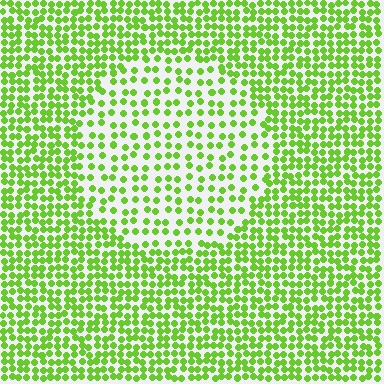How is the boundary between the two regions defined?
The boundary is defined by a change in element density (approximately 1.9x ratio). All elements are the same color, size, and shape.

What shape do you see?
I see a circle.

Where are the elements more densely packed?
The elements are more densely packed outside the circle boundary.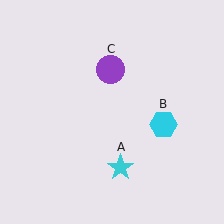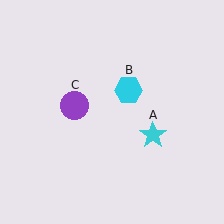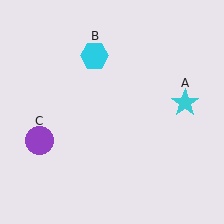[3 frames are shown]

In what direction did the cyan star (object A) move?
The cyan star (object A) moved up and to the right.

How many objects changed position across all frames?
3 objects changed position: cyan star (object A), cyan hexagon (object B), purple circle (object C).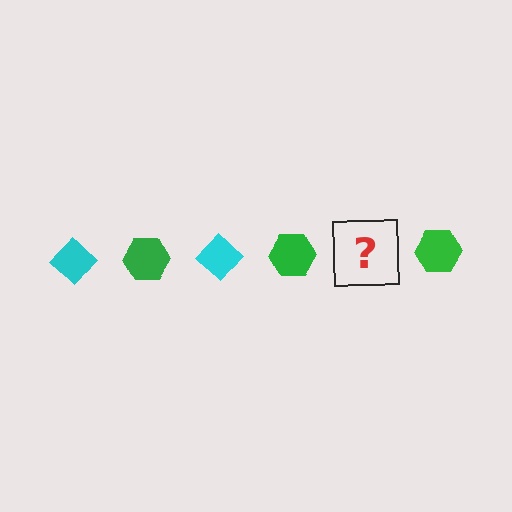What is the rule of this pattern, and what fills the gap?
The rule is that the pattern alternates between cyan diamond and green hexagon. The gap should be filled with a cyan diamond.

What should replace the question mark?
The question mark should be replaced with a cyan diamond.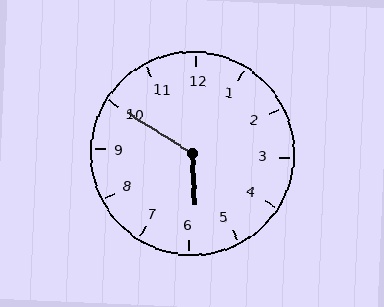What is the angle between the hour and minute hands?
Approximately 125 degrees.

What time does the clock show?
5:50.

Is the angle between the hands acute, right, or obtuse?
It is obtuse.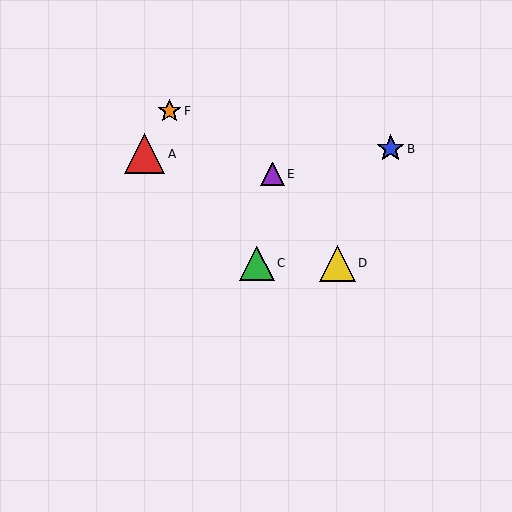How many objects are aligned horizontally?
2 objects (C, D) are aligned horizontally.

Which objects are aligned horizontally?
Objects C, D are aligned horizontally.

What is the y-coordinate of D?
Object D is at y≈263.